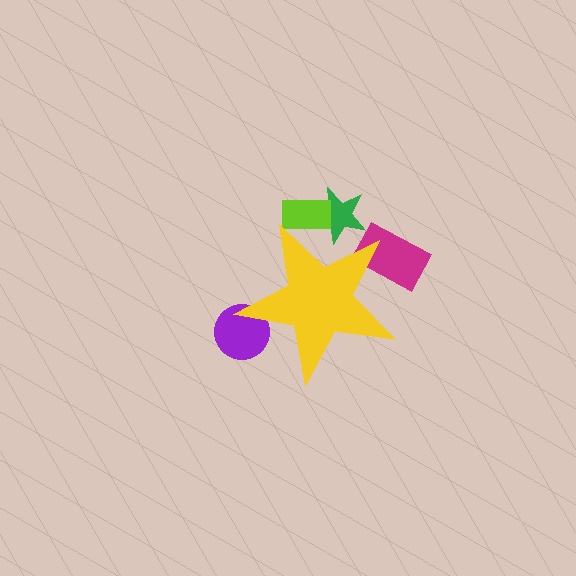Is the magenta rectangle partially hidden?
Yes, the magenta rectangle is partially hidden behind the yellow star.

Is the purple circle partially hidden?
Yes, the purple circle is partially hidden behind the yellow star.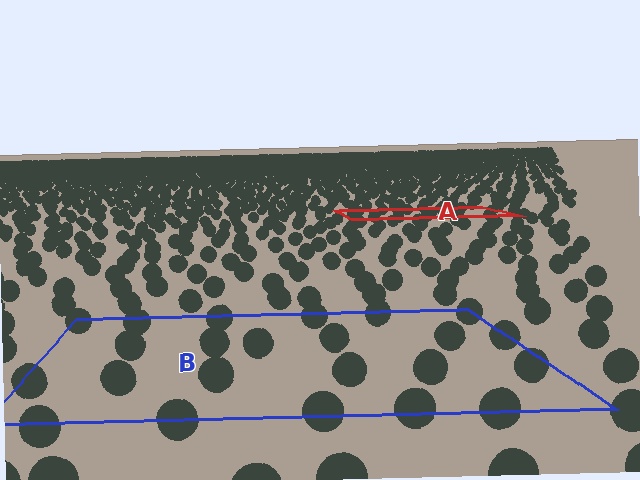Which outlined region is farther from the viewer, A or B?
Region A is farther from the viewer — the texture elements inside it appear smaller and more densely packed.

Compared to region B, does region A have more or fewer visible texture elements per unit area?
Region A has more texture elements per unit area — they are packed more densely because it is farther away.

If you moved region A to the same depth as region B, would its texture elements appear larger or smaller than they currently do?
They would appear larger. At a closer depth, the same texture elements are projected at a bigger on-screen size.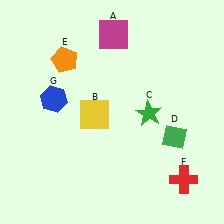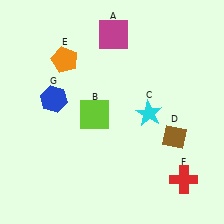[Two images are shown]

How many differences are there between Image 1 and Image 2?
There are 3 differences between the two images.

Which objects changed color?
B changed from yellow to lime. C changed from green to cyan. D changed from green to brown.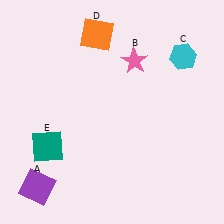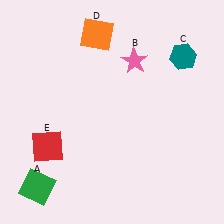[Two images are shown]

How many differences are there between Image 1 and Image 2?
There are 3 differences between the two images.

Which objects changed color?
A changed from purple to green. C changed from cyan to teal. E changed from teal to red.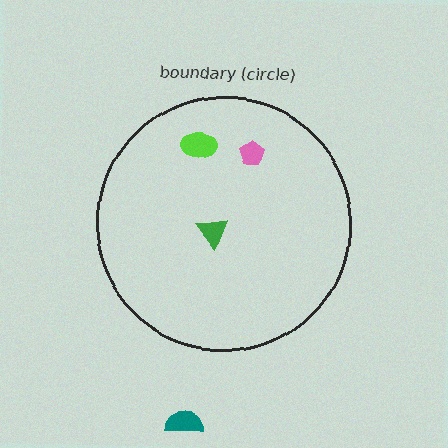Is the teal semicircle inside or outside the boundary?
Outside.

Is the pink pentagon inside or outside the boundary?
Inside.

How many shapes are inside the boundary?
3 inside, 1 outside.